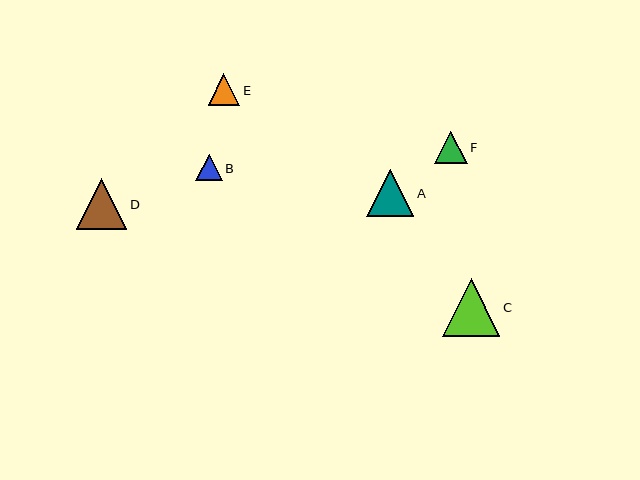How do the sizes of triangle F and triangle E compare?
Triangle F and triangle E are approximately the same size.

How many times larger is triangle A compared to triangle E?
Triangle A is approximately 1.5 times the size of triangle E.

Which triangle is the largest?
Triangle C is the largest with a size of approximately 57 pixels.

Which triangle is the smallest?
Triangle B is the smallest with a size of approximately 26 pixels.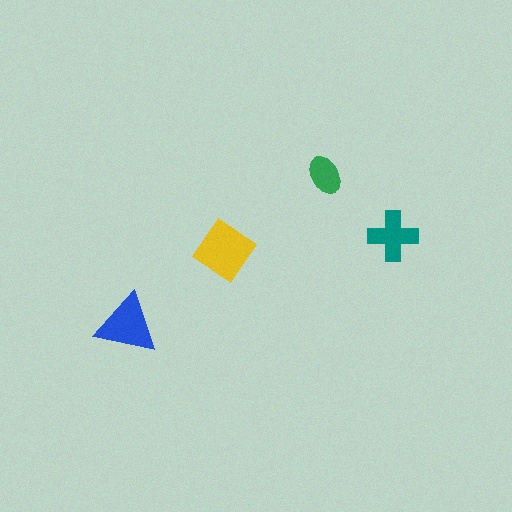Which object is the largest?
The yellow diamond.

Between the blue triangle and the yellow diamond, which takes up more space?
The yellow diamond.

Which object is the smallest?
The green ellipse.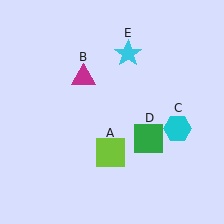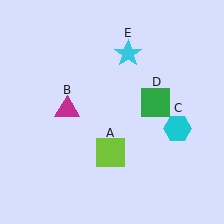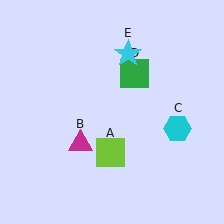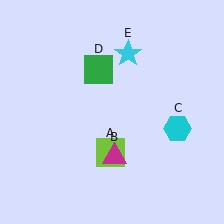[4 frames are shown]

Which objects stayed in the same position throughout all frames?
Lime square (object A) and cyan hexagon (object C) and cyan star (object E) remained stationary.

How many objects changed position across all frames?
2 objects changed position: magenta triangle (object B), green square (object D).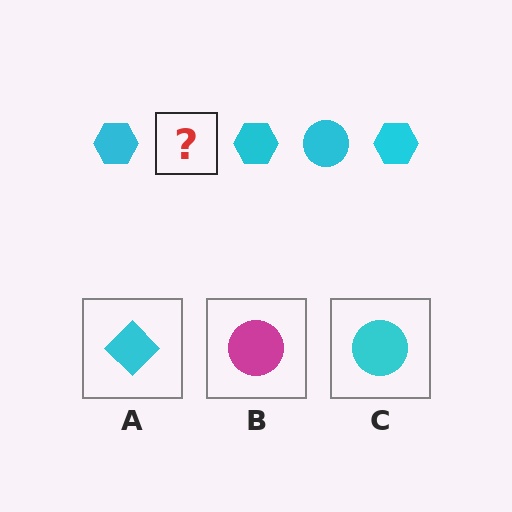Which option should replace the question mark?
Option C.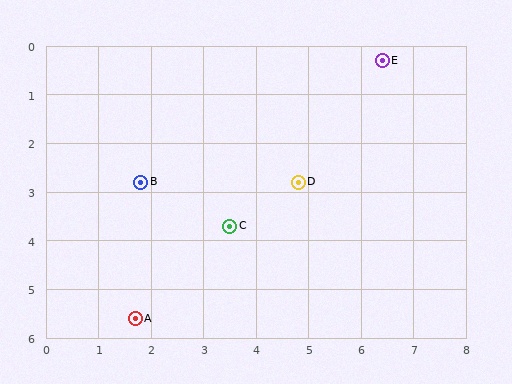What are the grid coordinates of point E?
Point E is at approximately (6.4, 0.3).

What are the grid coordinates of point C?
Point C is at approximately (3.5, 3.7).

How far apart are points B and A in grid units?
Points B and A are about 2.8 grid units apart.